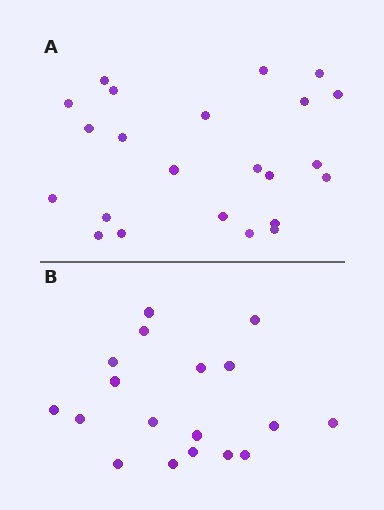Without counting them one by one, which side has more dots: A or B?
Region A (the top region) has more dots.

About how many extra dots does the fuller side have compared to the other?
Region A has about 5 more dots than region B.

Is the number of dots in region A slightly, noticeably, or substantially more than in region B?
Region A has noticeably more, but not dramatically so. The ratio is roughly 1.3 to 1.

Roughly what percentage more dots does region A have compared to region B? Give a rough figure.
About 30% more.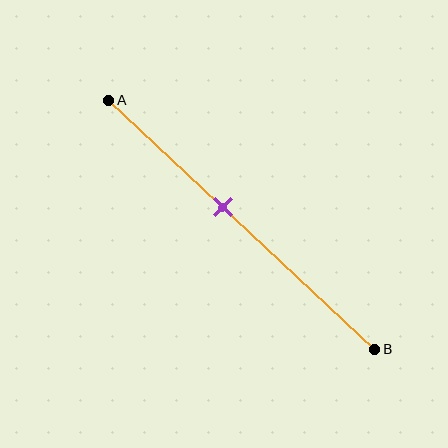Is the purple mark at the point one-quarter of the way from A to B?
No, the mark is at about 45% from A, not at the 25% one-quarter point.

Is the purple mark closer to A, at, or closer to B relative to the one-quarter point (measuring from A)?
The purple mark is closer to point B than the one-quarter point of segment AB.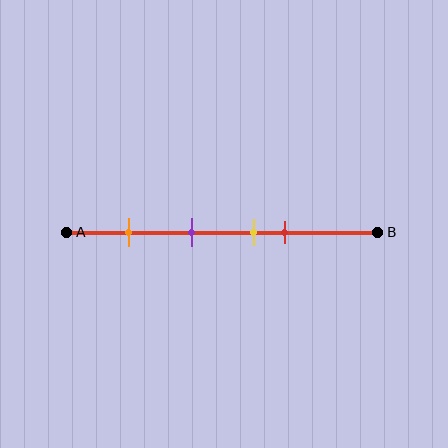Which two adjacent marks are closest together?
The yellow and red marks are the closest adjacent pair.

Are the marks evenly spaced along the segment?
No, the marks are not evenly spaced.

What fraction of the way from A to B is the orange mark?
The orange mark is approximately 20% (0.2) of the way from A to B.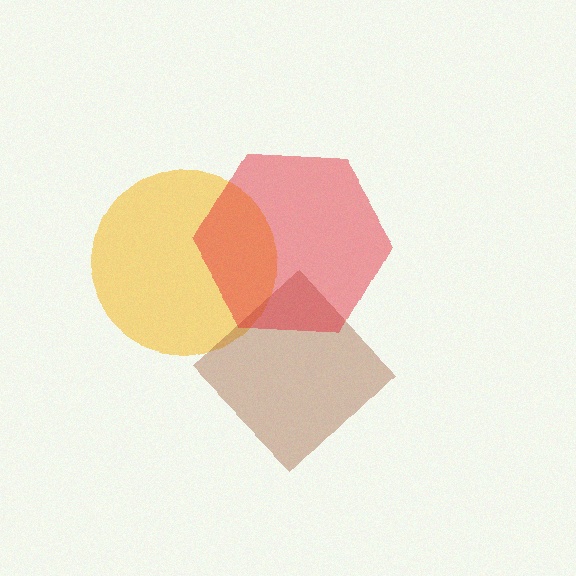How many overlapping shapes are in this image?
There are 3 overlapping shapes in the image.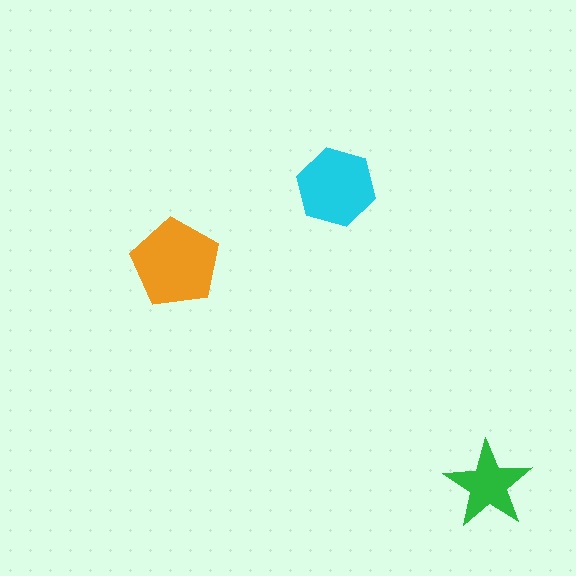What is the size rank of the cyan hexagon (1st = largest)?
2nd.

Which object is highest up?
The cyan hexagon is topmost.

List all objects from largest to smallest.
The orange pentagon, the cyan hexagon, the green star.